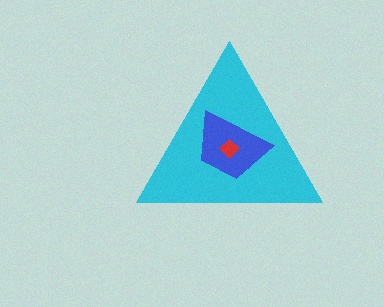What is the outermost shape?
The cyan triangle.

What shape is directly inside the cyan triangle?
The blue trapezoid.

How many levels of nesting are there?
3.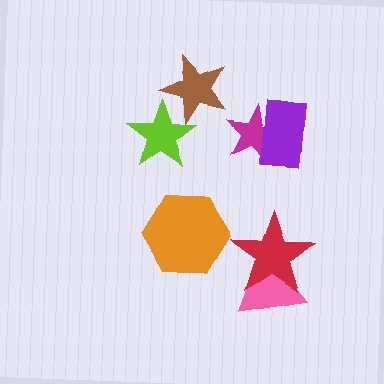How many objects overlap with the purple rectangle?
1 object overlaps with the purple rectangle.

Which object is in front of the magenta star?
The purple rectangle is in front of the magenta star.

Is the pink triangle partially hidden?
Yes, it is partially covered by another shape.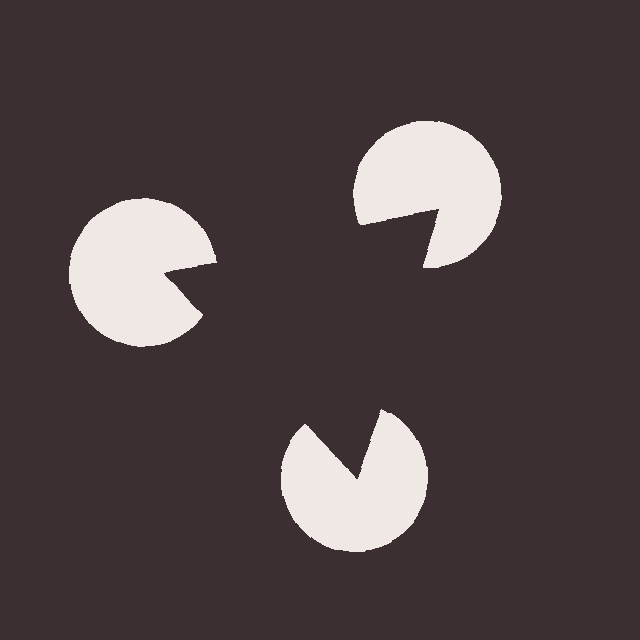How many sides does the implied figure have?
3 sides.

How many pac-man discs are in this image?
There are 3 — one at each vertex of the illusory triangle.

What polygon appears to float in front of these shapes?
An illusory triangle — its edges are inferred from the aligned wedge cuts in the pac-man discs, not physically drawn.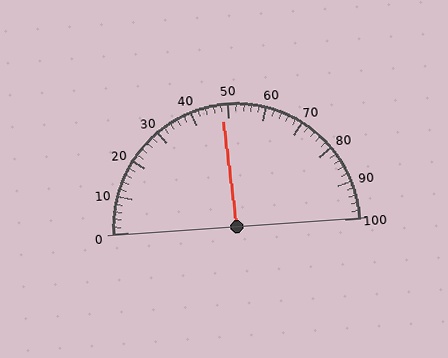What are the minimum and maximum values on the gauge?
The gauge ranges from 0 to 100.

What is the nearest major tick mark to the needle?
The nearest major tick mark is 50.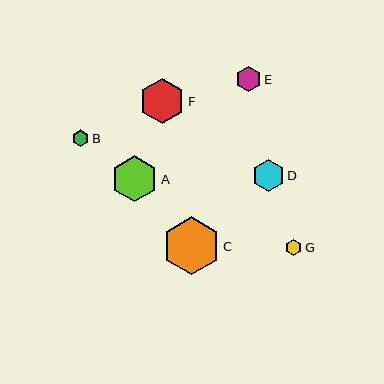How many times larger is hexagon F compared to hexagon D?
Hexagon F is approximately 1.4 times the size of hexagon D.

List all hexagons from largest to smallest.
From largest to smallest: C, A, F, D, E, B, G.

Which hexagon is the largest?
Hexagon C is the largest with a size of approximately 58 pixels.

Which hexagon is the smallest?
Hexagon G is the smallest with a size of approximately 16 pixels.